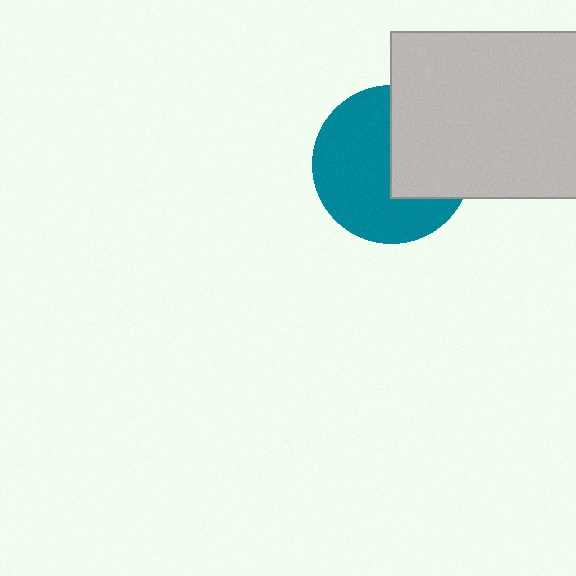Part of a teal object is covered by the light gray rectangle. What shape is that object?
It is a circle.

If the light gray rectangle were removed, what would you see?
You would see the complete teal circle.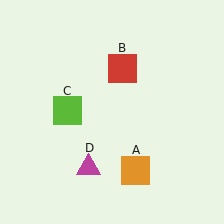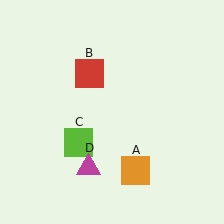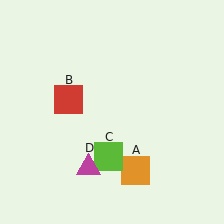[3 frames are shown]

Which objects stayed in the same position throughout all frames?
Orange square (object A) and magenta triangle (object D) remained stationary.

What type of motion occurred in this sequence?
The red square (object B), lime square (object C) rotated counterclockwise around the center of the scene.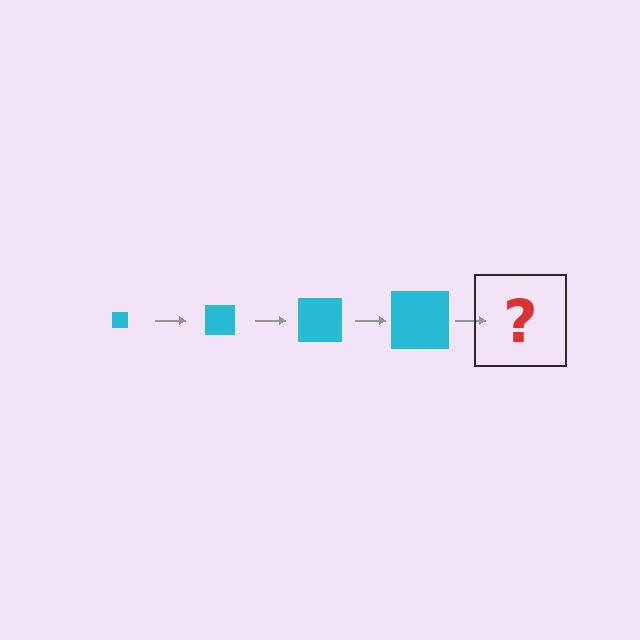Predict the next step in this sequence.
The next step is a cyan square, larger than the previous one.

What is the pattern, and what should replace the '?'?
The pattern is that the square gets progressively larger each step. The '?' should be a cyan square, larger than the previous one.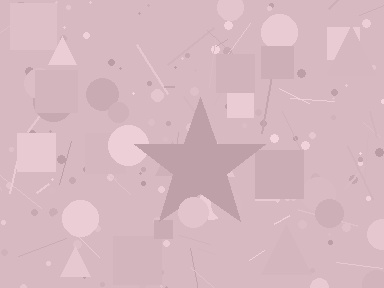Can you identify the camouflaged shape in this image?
The camouflaged shape is a star.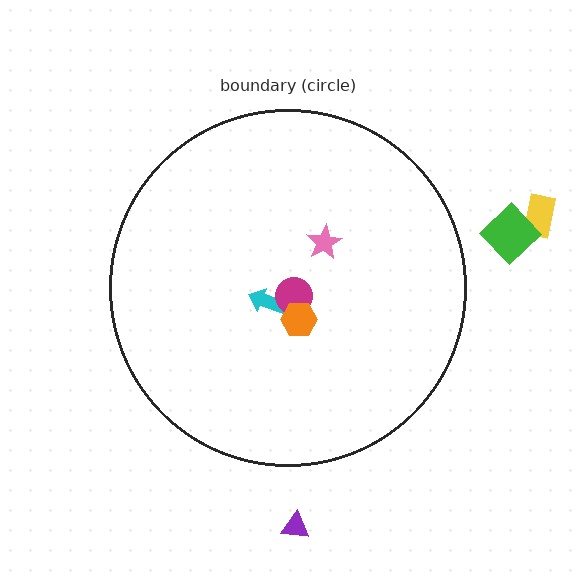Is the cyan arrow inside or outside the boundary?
Inside.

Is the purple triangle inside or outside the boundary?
Outside.